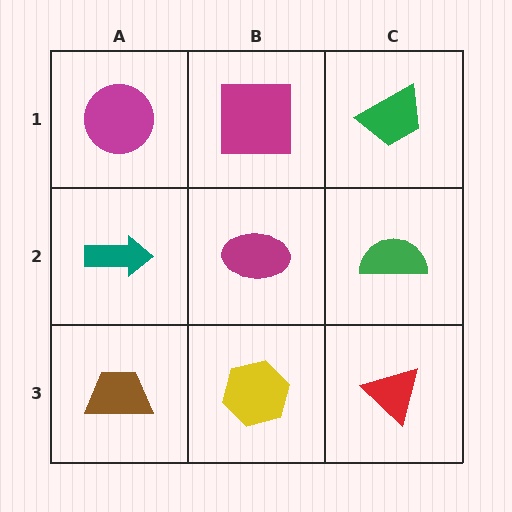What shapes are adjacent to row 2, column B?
A magenta square (row 1, column B), a yellow hexagon (row 3, column B), a teal arrow (row 2, column A), a green semicircle (row 2, column C).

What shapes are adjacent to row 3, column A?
A teal arrow (row 2, column A), a yellow hexagon (row 3, column B).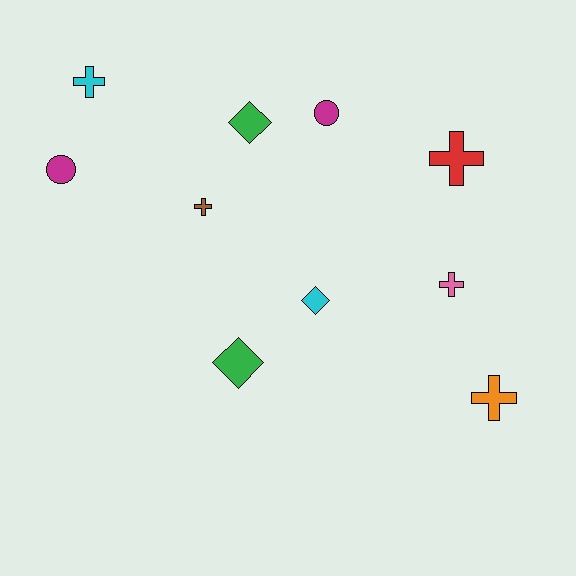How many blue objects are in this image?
There are no blue objects.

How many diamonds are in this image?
There are 3 diamonds.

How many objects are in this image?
There are 10 objects.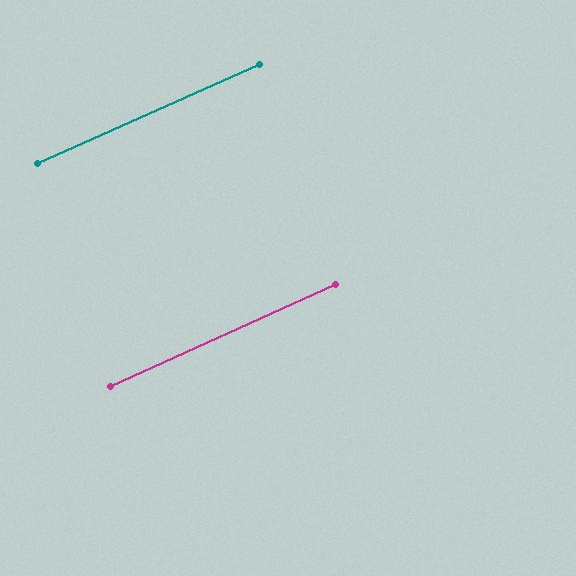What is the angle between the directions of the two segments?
Approximately 1 degree.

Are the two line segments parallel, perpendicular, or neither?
Parallel — their directions differ by only 0.5°.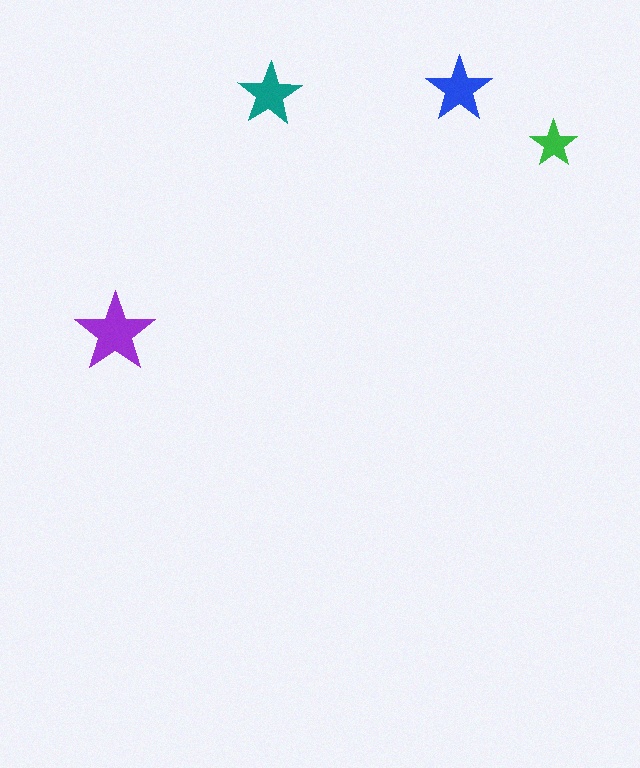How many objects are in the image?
There are 4 objects in the image.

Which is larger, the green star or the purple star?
The purple one.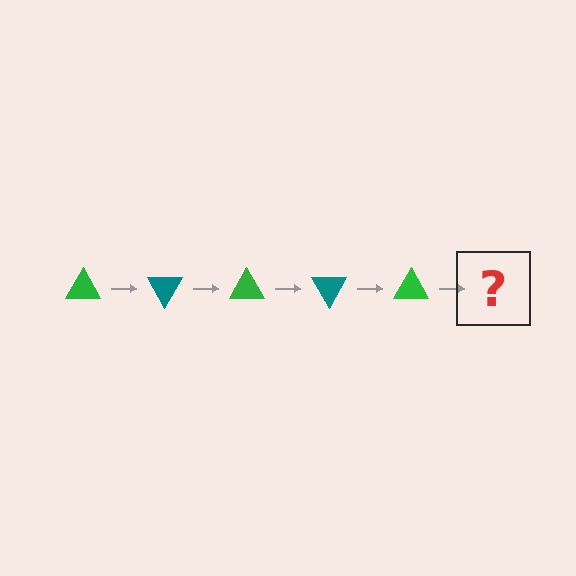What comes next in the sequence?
The next element should be a teal triangle, rotated 300 degrees from the start.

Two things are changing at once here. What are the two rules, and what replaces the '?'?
The two rules are that it rotates 60 degrees each step and the color cycles through green and teal. The '?' should be a teal triangle, rotated 300 degrees from the start.